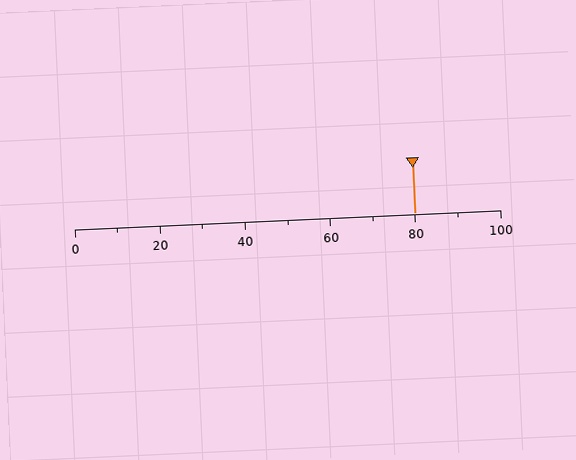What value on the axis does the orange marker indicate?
The marker indicates approximately 80.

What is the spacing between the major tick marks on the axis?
The major ticks are spaced 20 apart.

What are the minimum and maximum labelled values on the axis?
The axis runs from 0 to 100.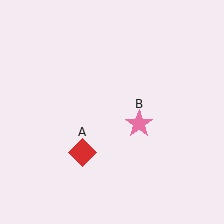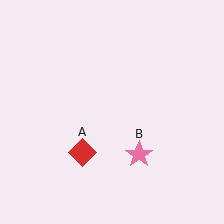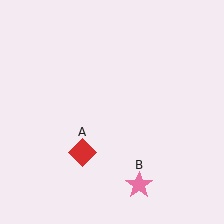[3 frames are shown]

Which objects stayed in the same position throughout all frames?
Red diamond (object A) remained stationary.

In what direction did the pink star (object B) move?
The pink star (object B) moved down.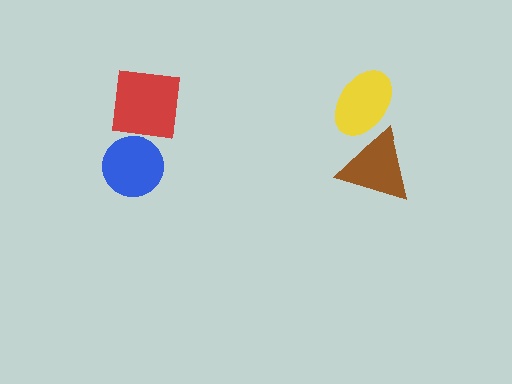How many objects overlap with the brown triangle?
1 object overlaps with the brown triangle.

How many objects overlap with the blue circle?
1 object overlaps with the blue circle.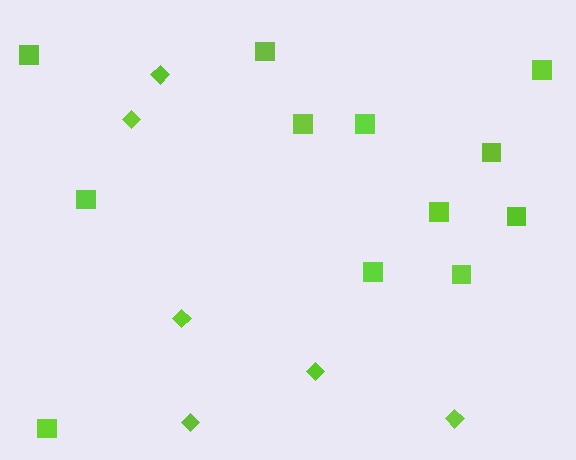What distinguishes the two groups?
There are 2 groups: one group of diamonds (6) and one group of squares (12).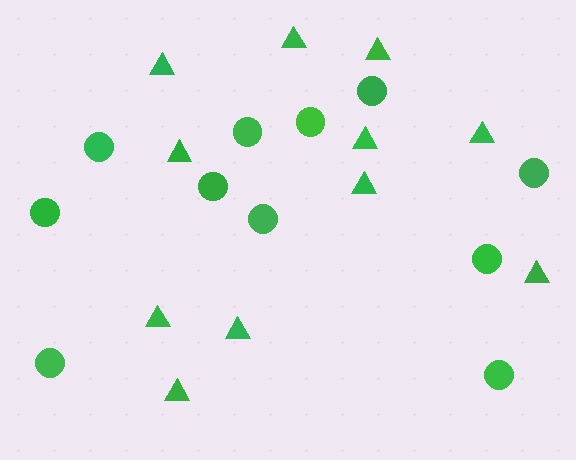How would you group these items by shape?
There are 2 groups: one group of triangles (11) and one group of circles (11).